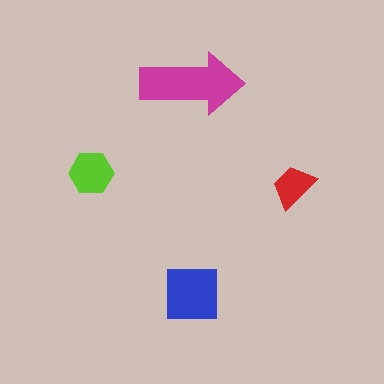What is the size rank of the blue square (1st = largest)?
2nd.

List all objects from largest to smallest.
The magenta arrow, the blue square, the lime hexagon, the red trapezoid.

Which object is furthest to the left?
The lime hexagon is leftmost.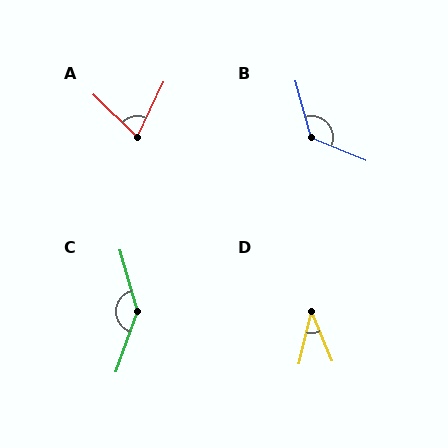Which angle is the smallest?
D, at approximately 35 degrees.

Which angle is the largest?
C, at approximately 144 degrees.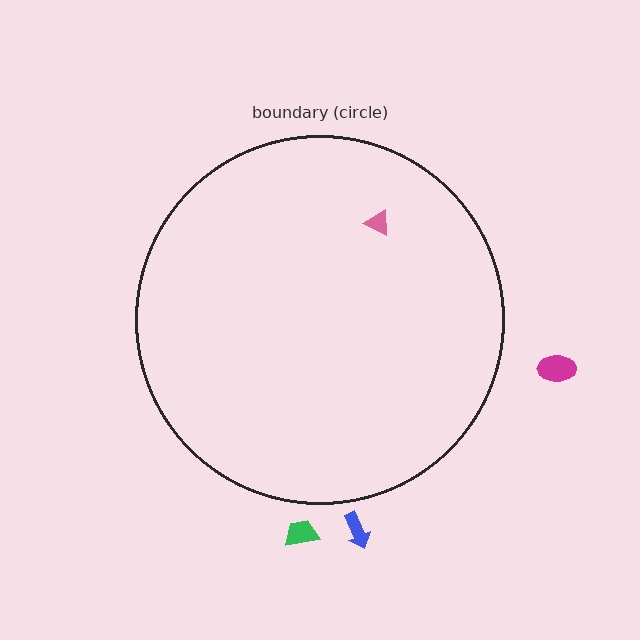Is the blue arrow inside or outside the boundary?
Outside.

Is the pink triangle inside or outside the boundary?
Inside.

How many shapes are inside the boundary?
1 inside, 3 outside.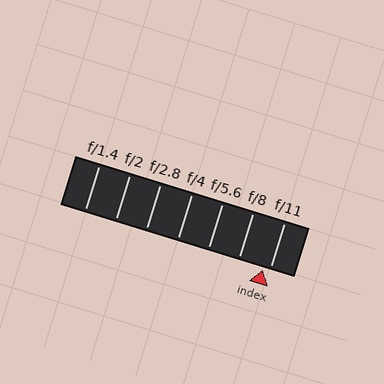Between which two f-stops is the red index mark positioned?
The index mark is between f/8 and f/11.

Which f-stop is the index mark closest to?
The index mark is closest to f/11.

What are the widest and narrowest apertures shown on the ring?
The widest aperture shown is f/1.4 and the narrowest is f/11.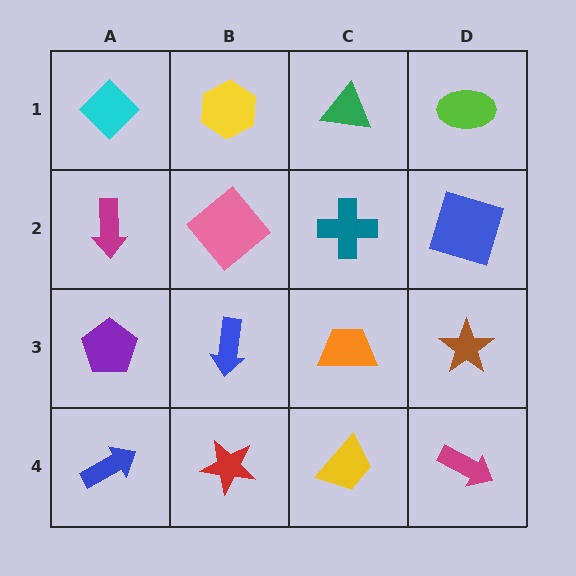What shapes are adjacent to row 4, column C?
An orange trapezoid (row 3, column C), a red star (row 4, column B), a magenta arrow (row 4, column D).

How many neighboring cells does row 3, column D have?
3.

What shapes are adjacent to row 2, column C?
A green triangle (row 1, column C), an orange trapezoid (row 3, column C), a pink diamond (row 2, column B), a blue square (row 2, column D).